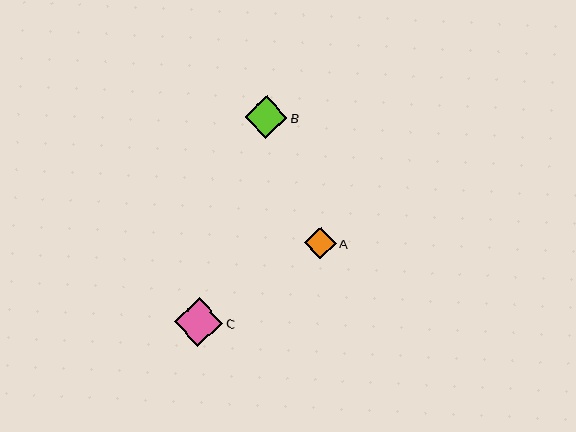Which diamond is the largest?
Diamond C is the largest with a size of approximately 49 pixels.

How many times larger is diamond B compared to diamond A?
Diamond B is approximately 1.3 times the size of diamond A.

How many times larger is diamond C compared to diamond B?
Diamond C is approximately 1.1 times the size of diamond B.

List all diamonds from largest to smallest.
From largest to smallest: C, B, A.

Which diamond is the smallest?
Diamond A is the smallest with a size of approximately 32 pixels.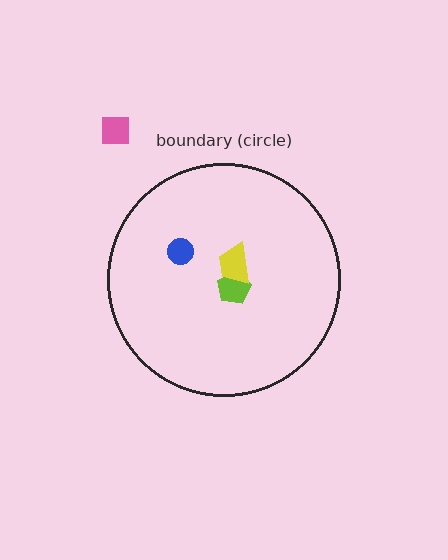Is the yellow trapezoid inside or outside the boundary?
Inside.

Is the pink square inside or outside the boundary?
Outside.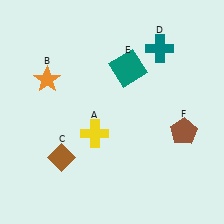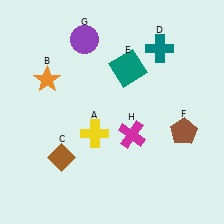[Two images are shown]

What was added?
A purple circle (G), a magenta cross (H) were added in Image 2.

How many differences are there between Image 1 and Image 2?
There are 2 differences between the two images.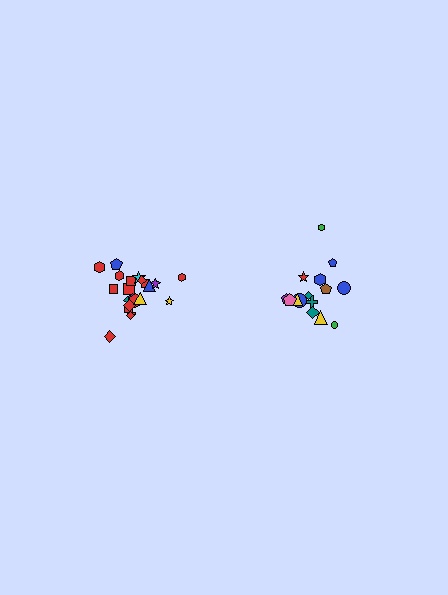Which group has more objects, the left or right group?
The left group.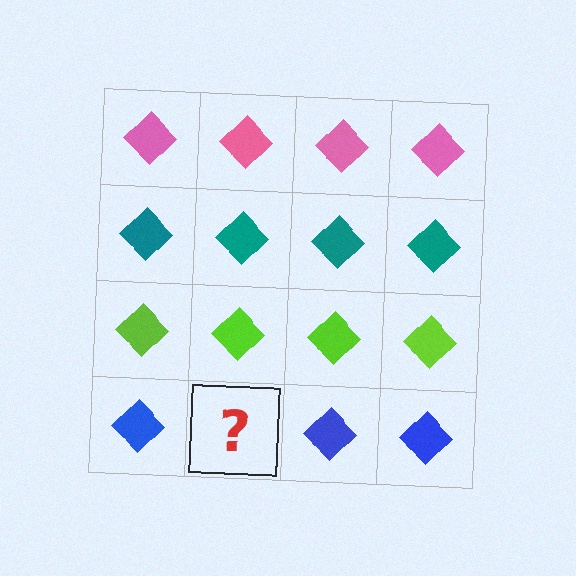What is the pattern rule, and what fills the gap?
The rule is that each row has a consistent color. The gap should be filled with a blue diamond.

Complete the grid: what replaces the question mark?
The question mark should be replaced with a blue diamond.